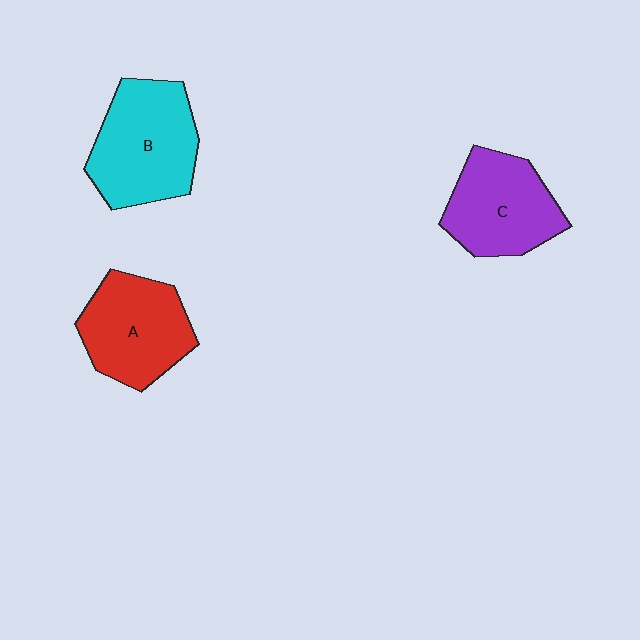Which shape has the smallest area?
Shape C (purple).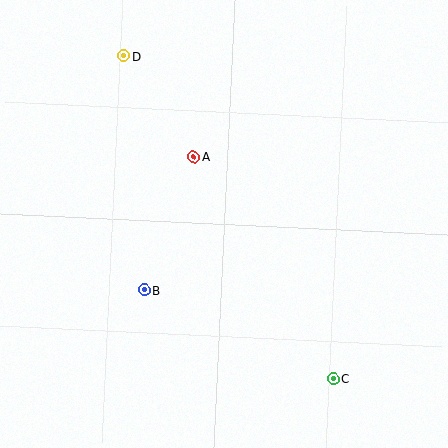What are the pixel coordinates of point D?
Point D is at (123, 56).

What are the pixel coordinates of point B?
Point B is at (144, 290).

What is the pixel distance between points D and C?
The distance between D and C is 385 pixels.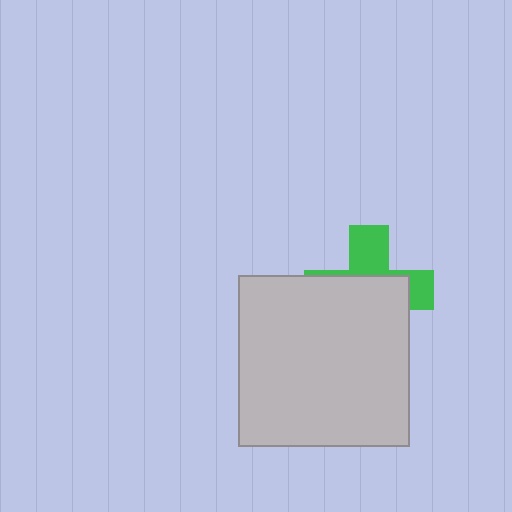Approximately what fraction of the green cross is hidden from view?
Roughly 62% of the green cross is hidden behind the light gray square.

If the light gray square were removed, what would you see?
You would see the complete green cross.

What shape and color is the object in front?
The object in front is a light gray square.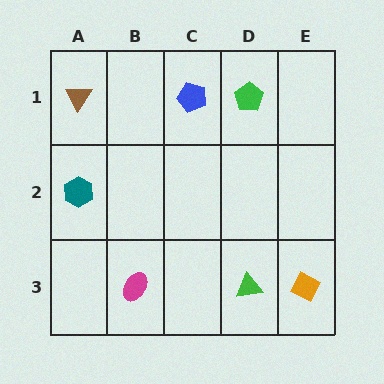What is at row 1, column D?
A green pentagon.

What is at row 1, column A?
A brown triangle.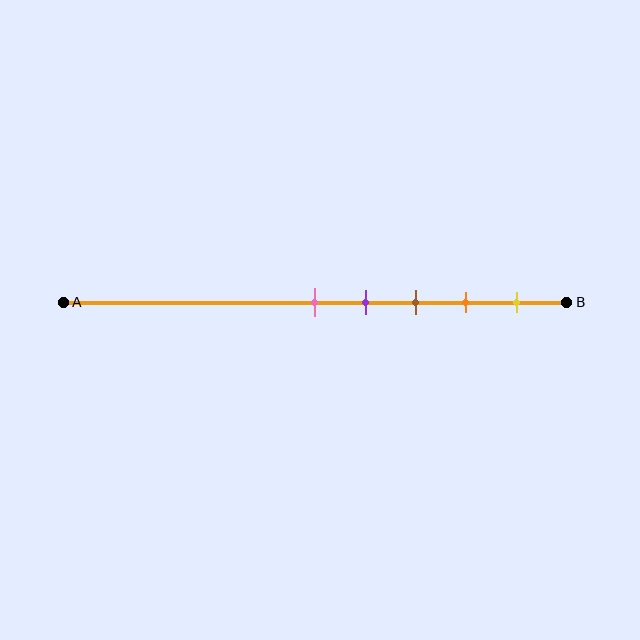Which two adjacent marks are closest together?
The pink and purple marks are the closest adjacent pair.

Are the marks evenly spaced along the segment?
Yes, the marks are approximately evenly spaced.